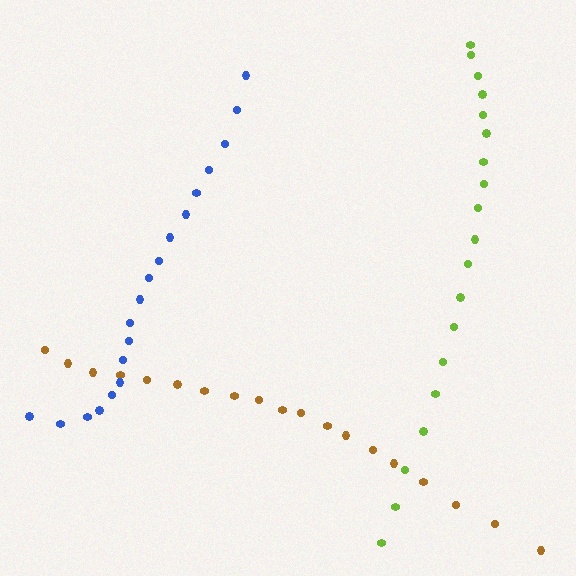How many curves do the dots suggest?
There are 3 distinct paths.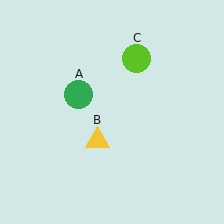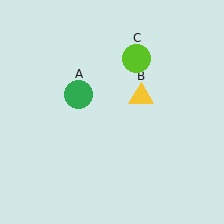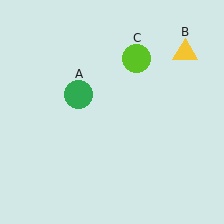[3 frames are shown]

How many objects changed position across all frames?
1 object changed position: yellow triangle (object B).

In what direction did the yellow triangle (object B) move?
The yellow triangle (object B) moved up and to the right.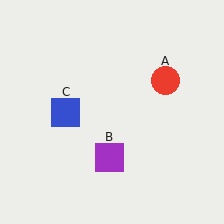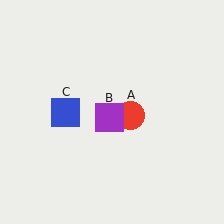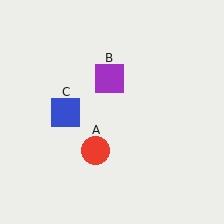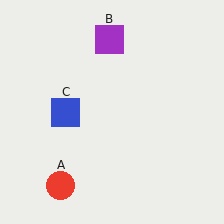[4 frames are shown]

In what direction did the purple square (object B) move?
The purple square (object B) moved up.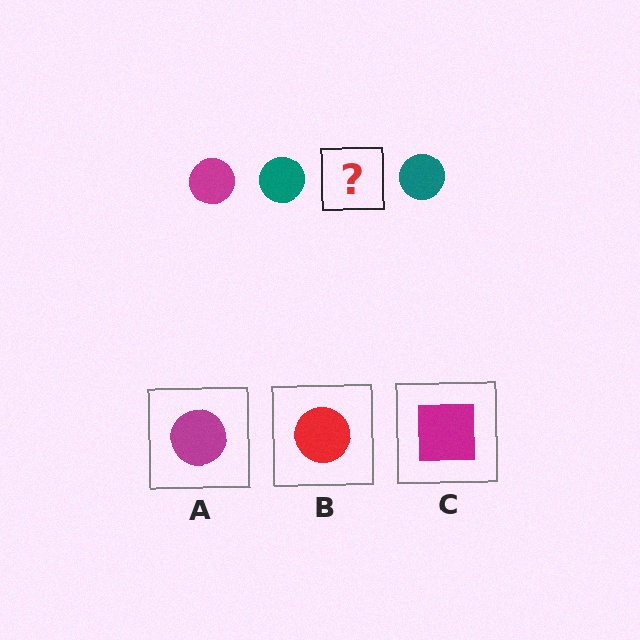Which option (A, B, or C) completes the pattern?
A.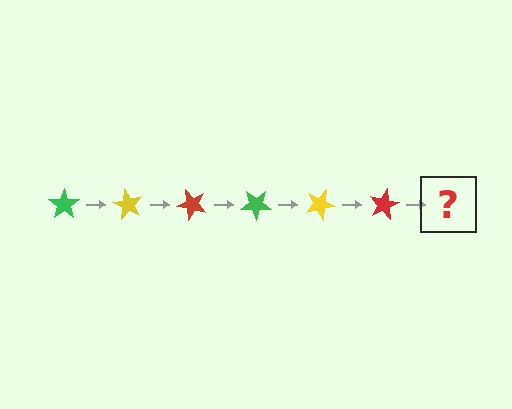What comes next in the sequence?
The next element should be a green star, rotated 360 degrees from the start.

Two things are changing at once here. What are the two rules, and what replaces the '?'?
The two rules are that it rotates 60 degrees each step and the color cycles through green, yellow, and red. The '?' should be a green star, rotated 360 degrees from the start.